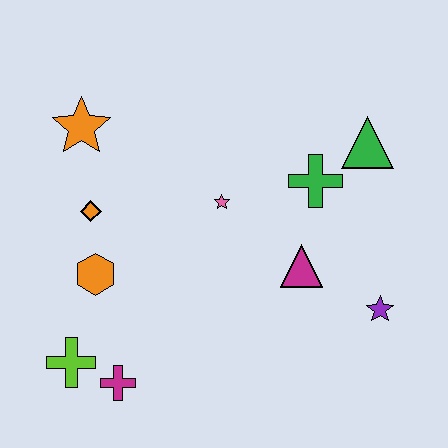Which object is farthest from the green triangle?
The lime cross is farthest from the green triangle.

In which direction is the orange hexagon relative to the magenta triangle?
The orange hexagon is to the left of the magenta triangle.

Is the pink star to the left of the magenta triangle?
Yes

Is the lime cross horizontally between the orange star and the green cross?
No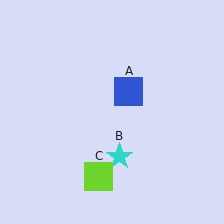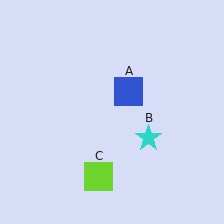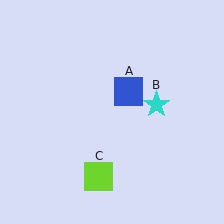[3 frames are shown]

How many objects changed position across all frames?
1 object changed position: cyan star (object B).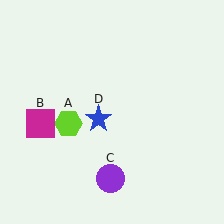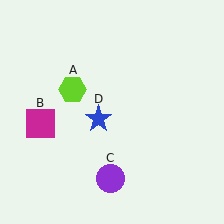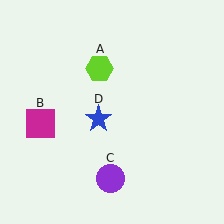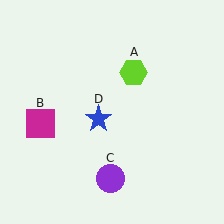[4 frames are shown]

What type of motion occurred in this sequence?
The lime hexagon (object A) rotated clockwise around the center of the scene.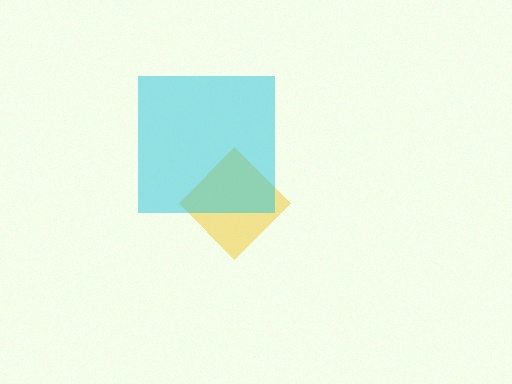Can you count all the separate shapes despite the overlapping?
Yes, there are 2 separate shapes.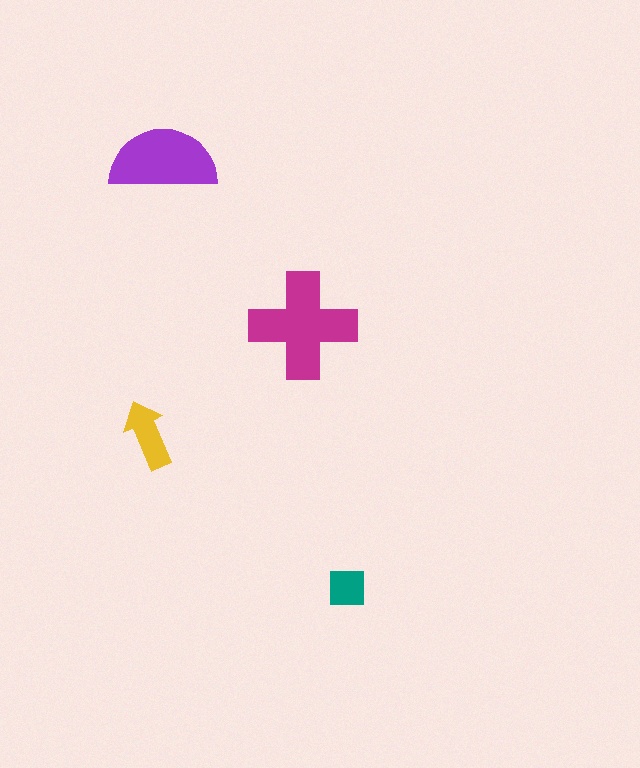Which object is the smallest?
The teal square.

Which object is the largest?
The magenta cross.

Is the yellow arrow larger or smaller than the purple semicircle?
Smaller.